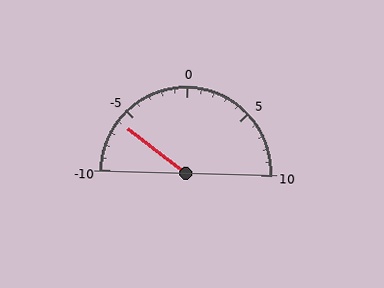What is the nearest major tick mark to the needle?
The nearest major tick mark is -5.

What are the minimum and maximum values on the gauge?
The gauge ranges from -10 to 10.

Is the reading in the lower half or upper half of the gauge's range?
The reading is in the lower half of the range (-10 to 10).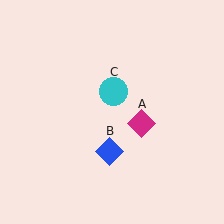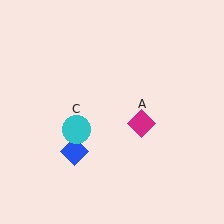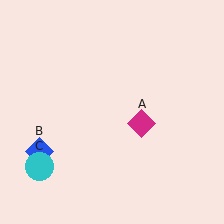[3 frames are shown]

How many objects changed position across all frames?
2 objects changed position: blue diamond (object B), cyan circle (object C).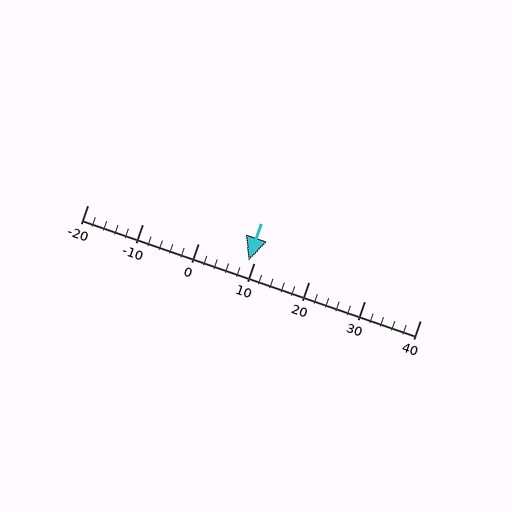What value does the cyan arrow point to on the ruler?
The cyan arrow points to approximately 9.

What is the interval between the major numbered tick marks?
The major tick marks are spaced 10 units apart.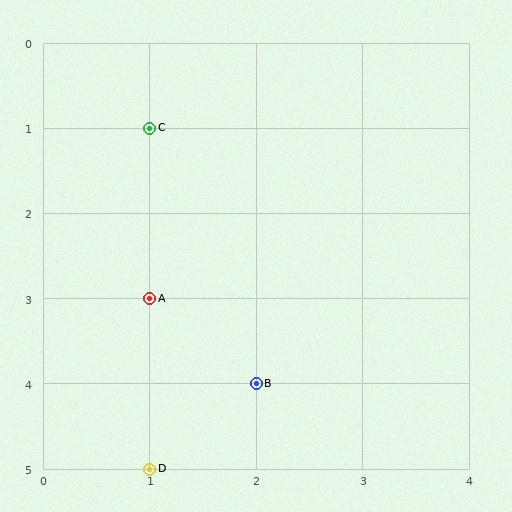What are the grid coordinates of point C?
Point C is at grid coordinates (1, 1).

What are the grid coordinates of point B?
Point B is at grid coordinates (2, 4).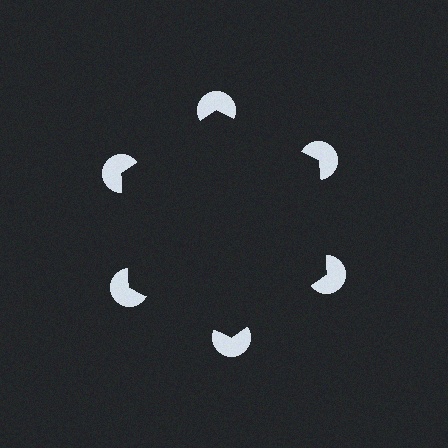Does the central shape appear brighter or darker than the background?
It typically appears slightly darker than the background, even though no actual brightness change is drawn.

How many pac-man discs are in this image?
There are 6 — one at each vertex of the illusory hexagon.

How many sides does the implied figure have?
6 sides.